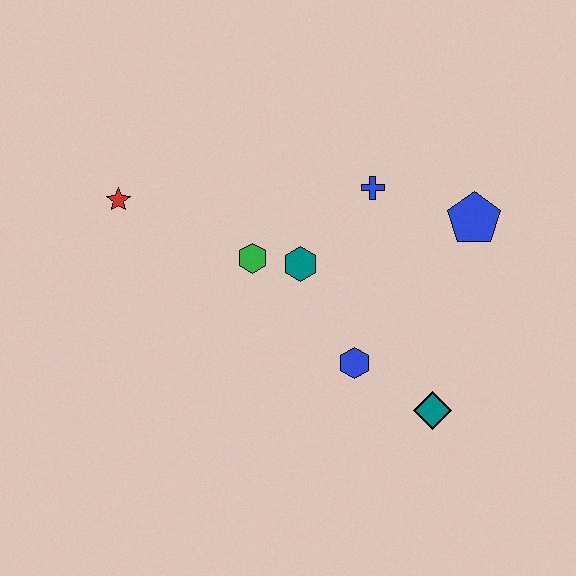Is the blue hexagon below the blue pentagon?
Yes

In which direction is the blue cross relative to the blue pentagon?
The blue cross is to the left of the blue pentagon.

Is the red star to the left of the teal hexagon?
Yes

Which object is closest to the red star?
The green hexagon is closest to the red star.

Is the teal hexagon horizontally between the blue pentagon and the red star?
Yes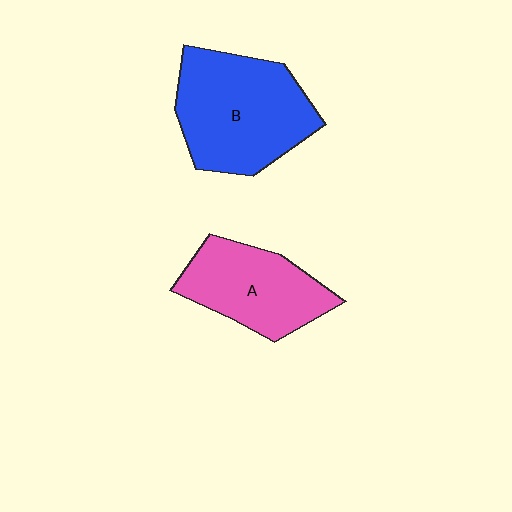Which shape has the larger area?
Shape B (blue).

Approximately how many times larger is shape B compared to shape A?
Approximately 1.4 times.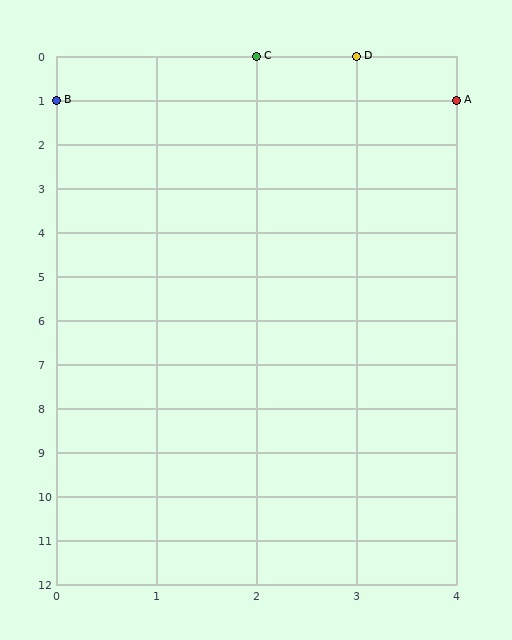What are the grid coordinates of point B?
Point B is at grid coordinates (0, 1).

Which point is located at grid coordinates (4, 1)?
Point A is at (4, 1).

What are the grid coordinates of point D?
Point D is at grid coordinates (3, 0).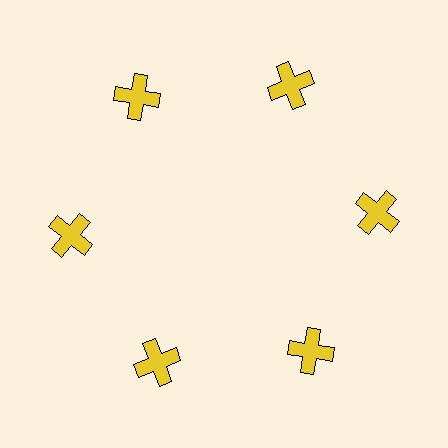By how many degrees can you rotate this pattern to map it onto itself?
The pattern maps onto itself every 60 degrees of rotation.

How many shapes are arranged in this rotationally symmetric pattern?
There are 6 shapes, arranged in 6 groups of 1.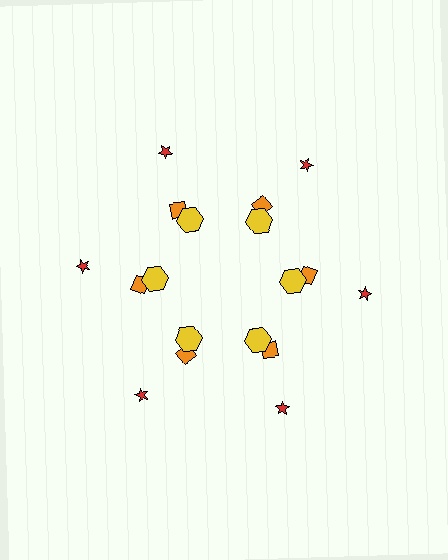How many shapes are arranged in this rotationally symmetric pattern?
There are 18 shapes, arranged in 6 groups of 3.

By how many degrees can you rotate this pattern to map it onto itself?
The pattern maps onto itself every 60 degrees of rotation.